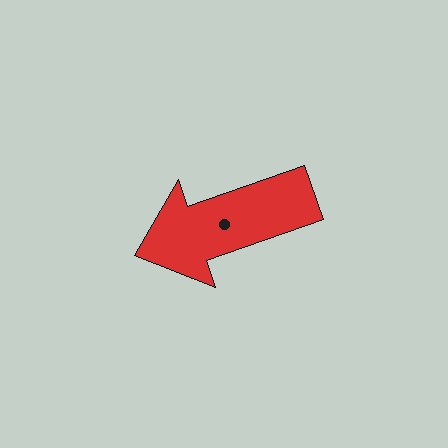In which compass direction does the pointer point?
West.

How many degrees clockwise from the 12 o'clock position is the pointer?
Approximately 251 degrees.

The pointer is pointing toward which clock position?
Roughly 8 o'clock.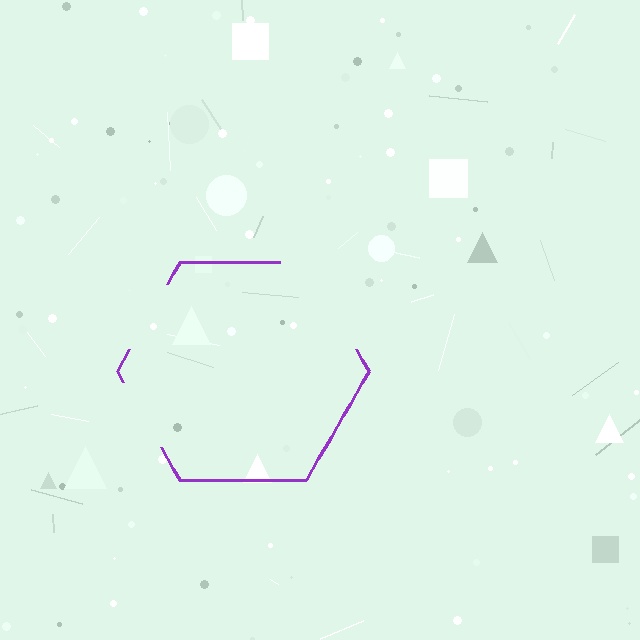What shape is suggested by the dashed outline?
The dashed outline suggests a hexagon.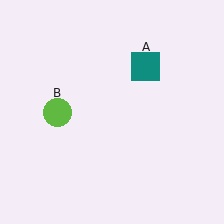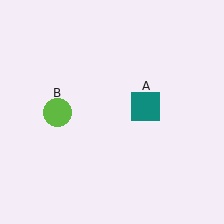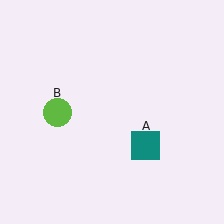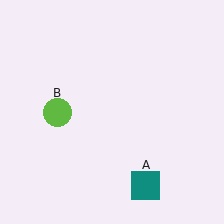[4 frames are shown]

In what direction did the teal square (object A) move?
The teal square (object A) moved down.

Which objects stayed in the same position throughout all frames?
Lime circle (object B) remained stationary.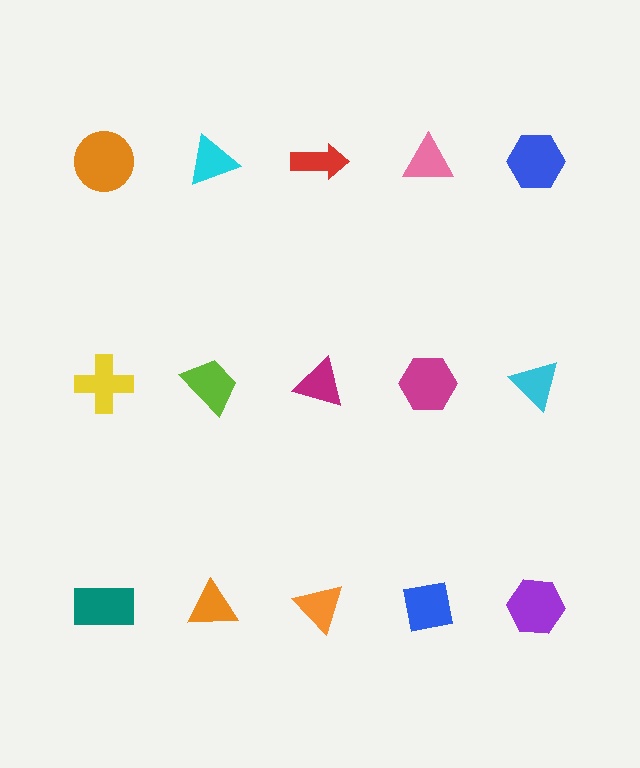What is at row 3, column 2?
An orange triangle.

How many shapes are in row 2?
5 shapes.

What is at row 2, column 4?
A magenta hexagon.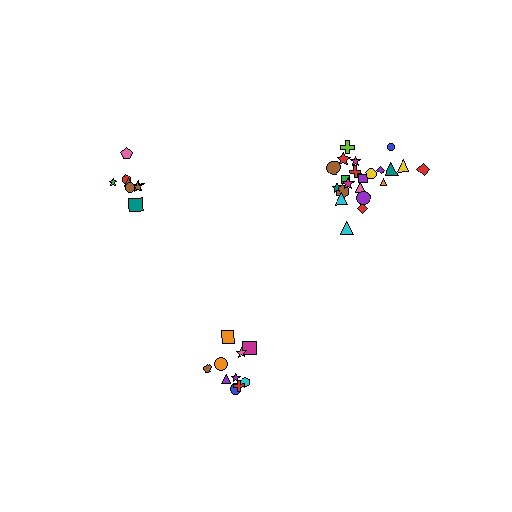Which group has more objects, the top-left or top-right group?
The top-right group.